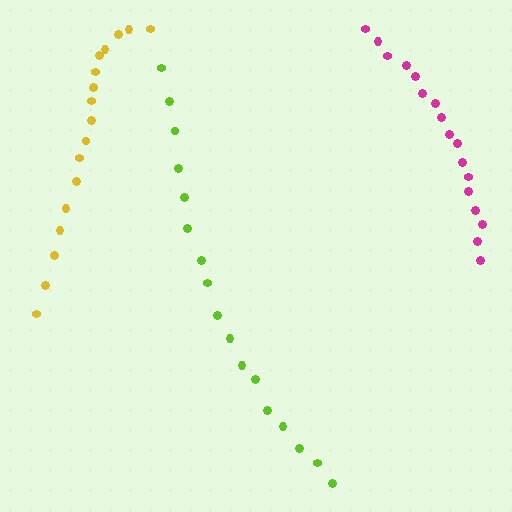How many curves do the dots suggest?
There are 3 distinct paths.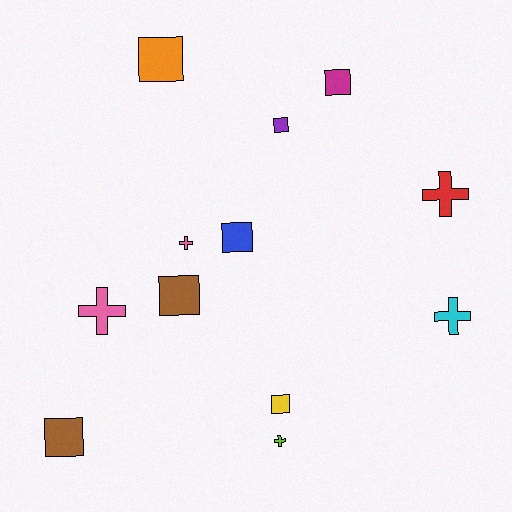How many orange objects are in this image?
There is 1 orange object.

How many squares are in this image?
There are 7 squares.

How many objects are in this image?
There are 12 objects.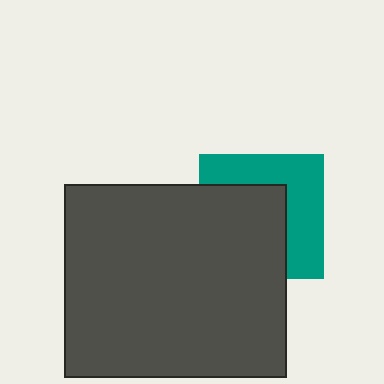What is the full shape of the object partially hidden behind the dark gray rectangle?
The partially hidden object is a teal square.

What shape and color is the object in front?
The object in front is a dark gray rectangle.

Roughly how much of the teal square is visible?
About half of it is visible (roughly 46%).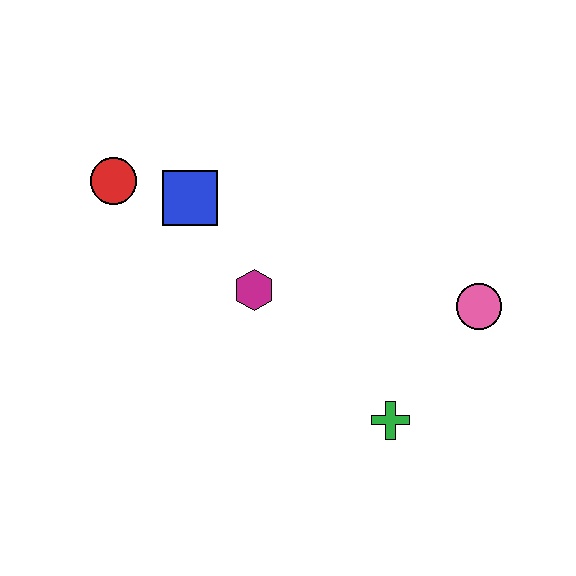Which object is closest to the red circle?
The blue square is closest to the red circle.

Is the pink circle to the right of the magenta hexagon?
Yes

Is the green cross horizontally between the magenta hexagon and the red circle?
No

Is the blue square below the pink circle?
No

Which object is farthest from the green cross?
The red circle is farthest from the green cross.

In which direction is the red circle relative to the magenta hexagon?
The red circle is to the left of the magenta hexagon.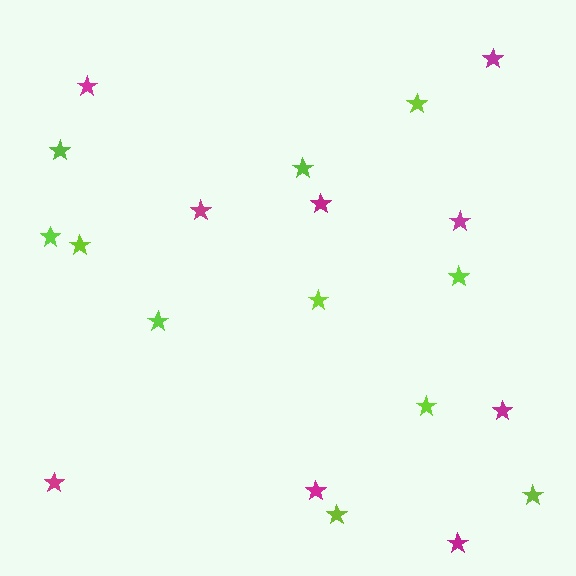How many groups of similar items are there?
There are 2 groups: one group of lime stars (11) and one group of magenta stars (9).